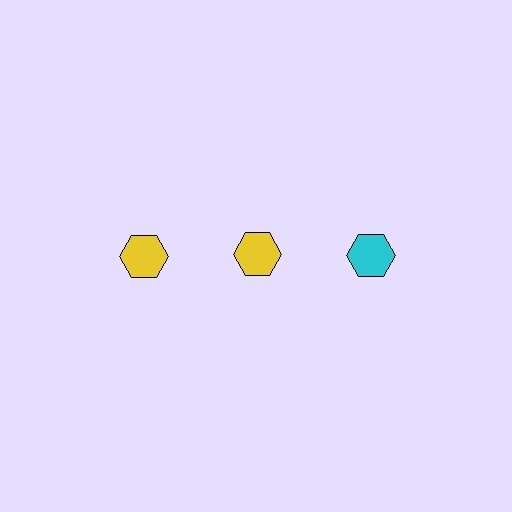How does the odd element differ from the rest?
It has a different color: cyan instead of yellow.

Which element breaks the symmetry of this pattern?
The cyan hexagon in the top row, center column breaks the symmetry. All other shapes are yellow hexagons.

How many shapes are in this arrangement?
There are 3 shapes arranged in a grid pattern.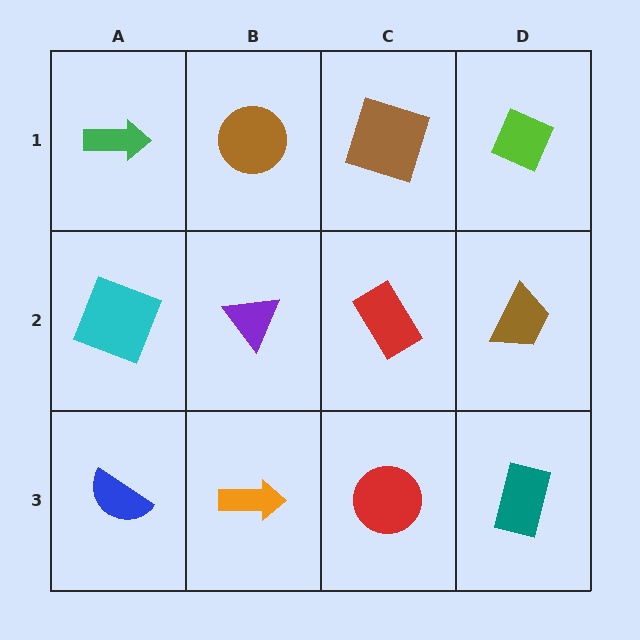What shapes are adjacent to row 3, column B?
A purple triangle (row 2, column B), a blue semicircle (row 3, column A), a red circle (row 3, column C).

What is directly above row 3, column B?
A purple triangle.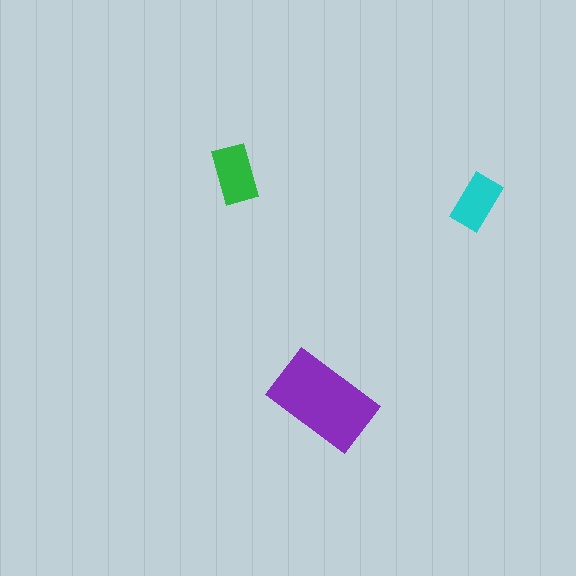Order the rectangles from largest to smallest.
the purple one, the green one, the cyan one.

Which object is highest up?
The green rectangle is topmost.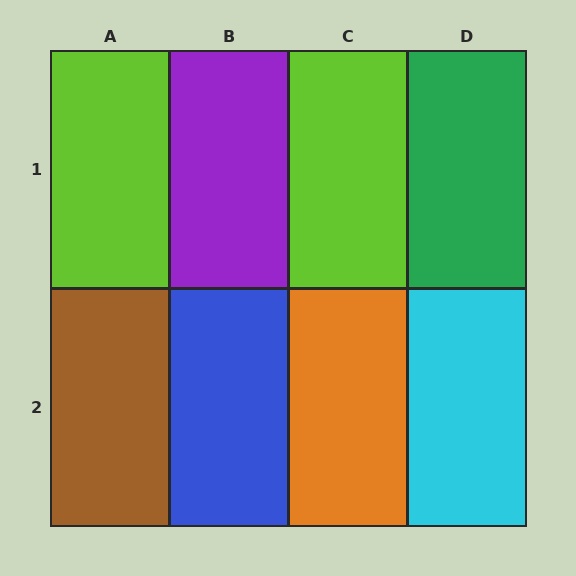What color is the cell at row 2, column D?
Cyan.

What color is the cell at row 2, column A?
Brown.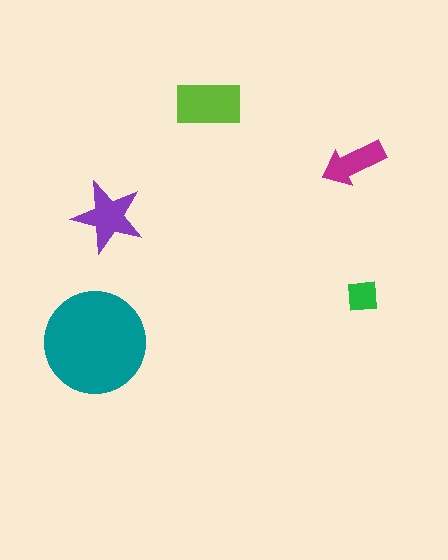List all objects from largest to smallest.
The teal circle, the lime rectangle, the purple star, the magenta arrow, the green square.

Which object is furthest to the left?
The teal circle is leftmost.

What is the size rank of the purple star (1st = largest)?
3rd.